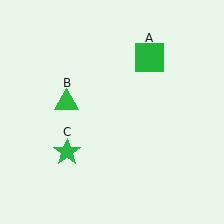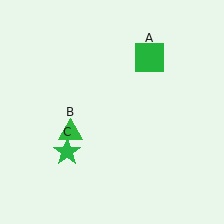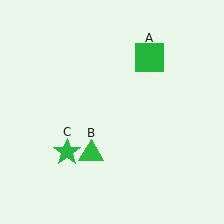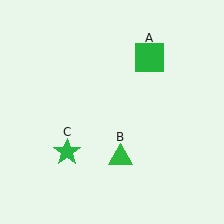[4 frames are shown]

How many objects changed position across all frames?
1 object changed position: green triangle (object B).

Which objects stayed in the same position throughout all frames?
Green square (object A) and green star (object C) remained stationary.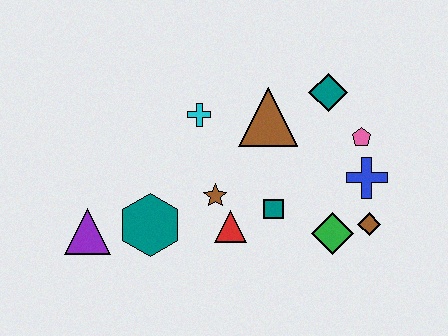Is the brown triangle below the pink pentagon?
No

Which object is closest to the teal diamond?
The pink pentagon is closest to the teal diamond.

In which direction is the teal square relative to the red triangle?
The teal square is to the right of the red triangle.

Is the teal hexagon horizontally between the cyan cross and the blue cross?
No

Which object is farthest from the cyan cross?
The brown diamond is farthest from the cyan cross.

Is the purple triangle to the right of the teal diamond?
No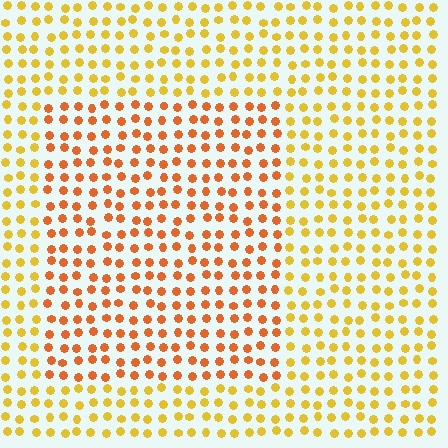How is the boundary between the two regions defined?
The boundary is defined purely by a slight shift in hue (about 31 degrees). Spacing, size, and orientation are identical on both sides.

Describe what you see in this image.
The image is filled with small yellow elements in a uniform arrangement. A rectangle-shaped region is visible where the elements are tinted to a slightly different hue, forming a subtle color boundary.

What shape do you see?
I see a rectangle.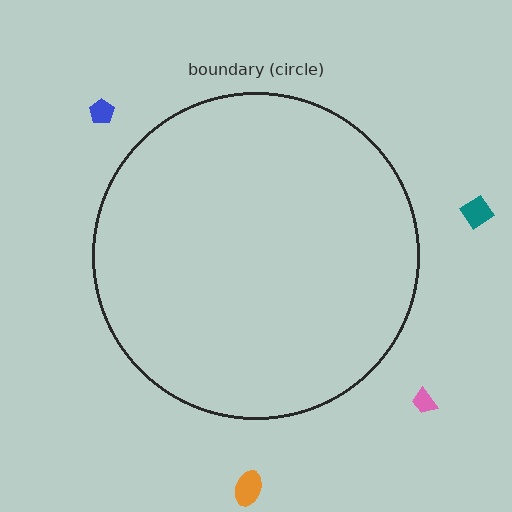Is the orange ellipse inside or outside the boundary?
Outside.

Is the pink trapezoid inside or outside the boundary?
Outside.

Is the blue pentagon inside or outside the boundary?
Outside.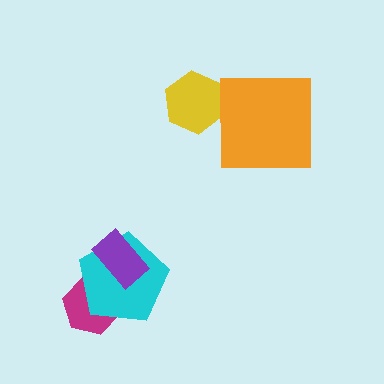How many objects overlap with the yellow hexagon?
0 objects overlap with the yellow hexagon.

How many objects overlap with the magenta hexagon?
1 object overlaps with the magenta hexagon.